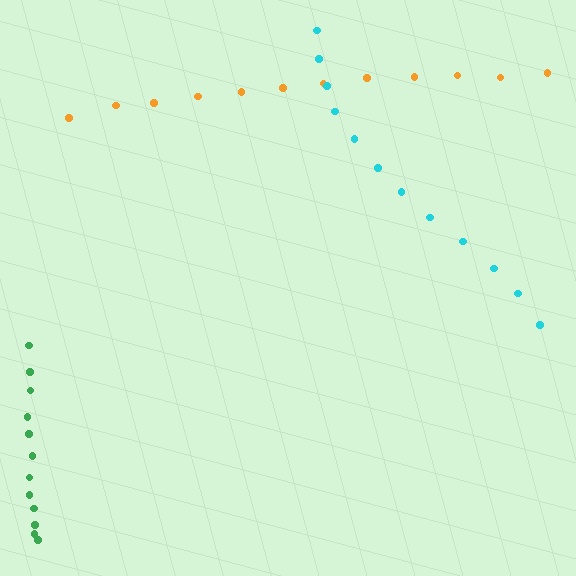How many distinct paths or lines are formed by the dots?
There are 3 distinct paths.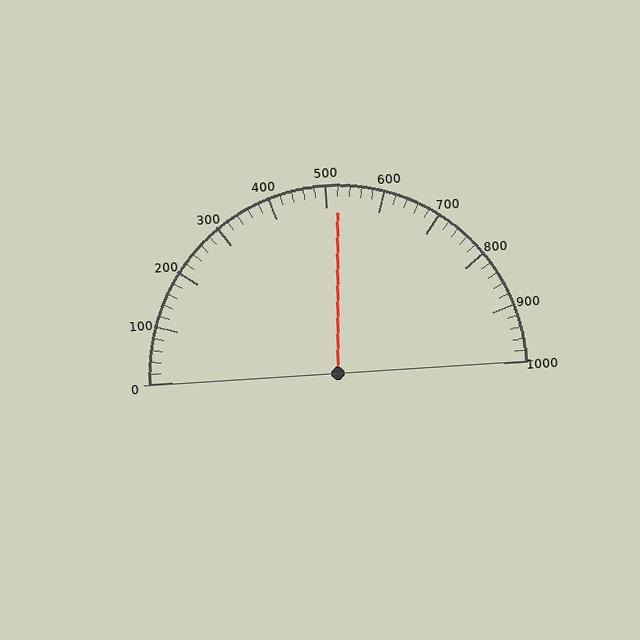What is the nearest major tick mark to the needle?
The nearest major tick mark is 500.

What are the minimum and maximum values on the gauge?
The gauge ranges from 0 to 1000.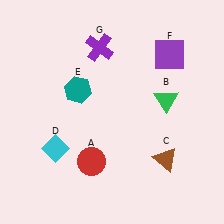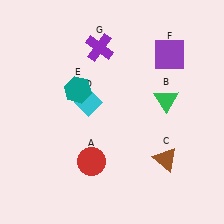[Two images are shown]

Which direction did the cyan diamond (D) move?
The cyan diamond (D) moved up.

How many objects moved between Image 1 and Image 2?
1 object moved between the two images.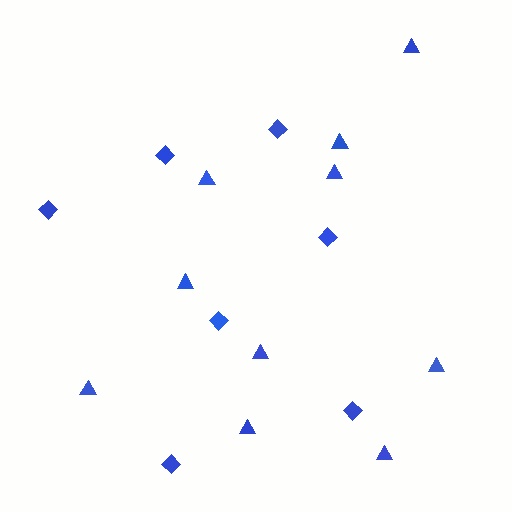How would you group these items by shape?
There are 2 groups: one group of triangles (10) and one group of diamonds (7).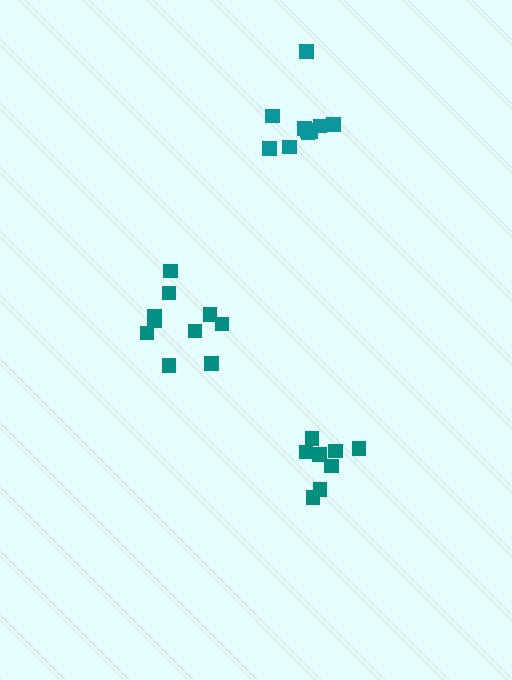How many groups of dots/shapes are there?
There are 3 groups.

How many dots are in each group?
Group 1: 8 dots, Group 2: 10 dots, Group 3: 10 dots (28 total).